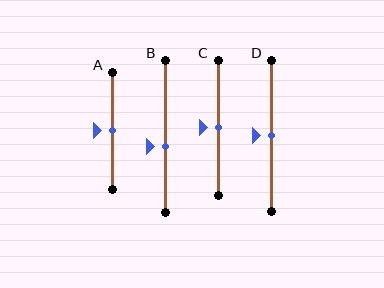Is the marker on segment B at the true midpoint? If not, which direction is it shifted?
No, the marker on segment B is shifted downward by about 7% of the segment length.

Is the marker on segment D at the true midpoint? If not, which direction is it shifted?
Yes, the marker on segment D is at the true midpoint.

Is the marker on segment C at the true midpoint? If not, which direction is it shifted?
Yes, the marker on segment C is at the true midpoint.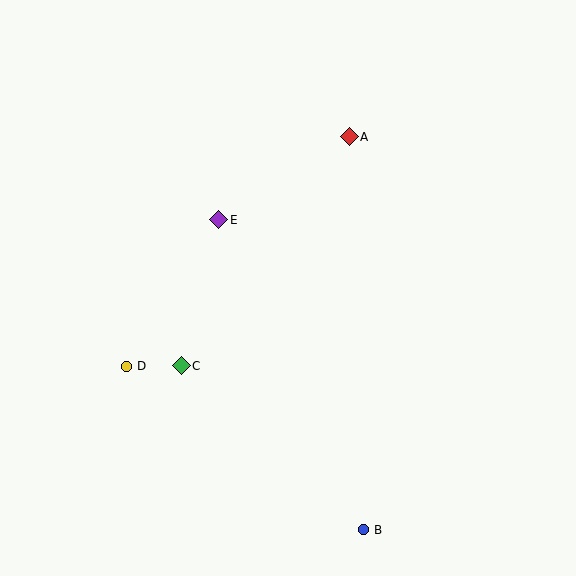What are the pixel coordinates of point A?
Point A is at (349, 137).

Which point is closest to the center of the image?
Point E at (219, 220) is closest to the center.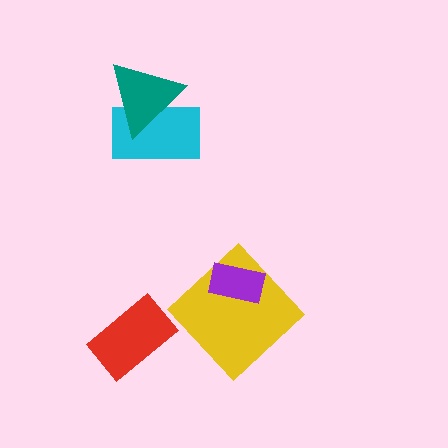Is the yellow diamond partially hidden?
Yes, it is partially covered by another shape.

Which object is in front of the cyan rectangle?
The teal triangle is in front of the cyan rectangle.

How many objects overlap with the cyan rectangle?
1 object overlaps with the cyan rectangle.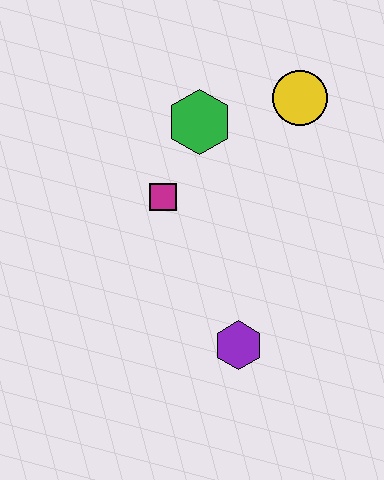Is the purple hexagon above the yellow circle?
No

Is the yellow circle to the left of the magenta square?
No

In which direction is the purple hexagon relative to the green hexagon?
The purple hexagon is below the green hexagon.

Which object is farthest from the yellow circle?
The purple hexagon is farthest from the yellow circle.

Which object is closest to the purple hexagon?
The magenta square is closest to the purple hexagon.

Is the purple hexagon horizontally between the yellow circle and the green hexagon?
Yes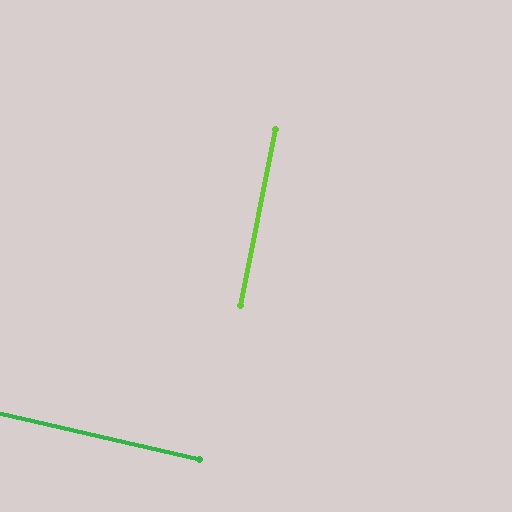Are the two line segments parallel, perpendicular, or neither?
Perpendicular — they meet at approximately 88°.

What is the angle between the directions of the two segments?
Approximately 88 degrees.